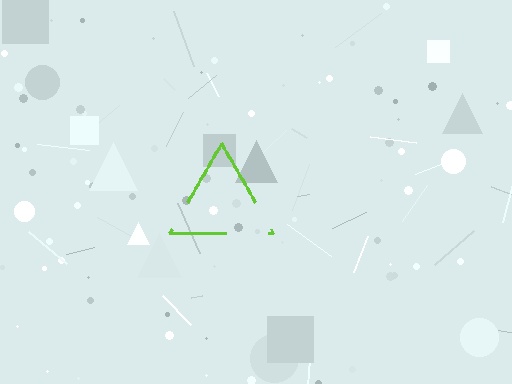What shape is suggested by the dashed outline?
The dashed outline suggests a triangle.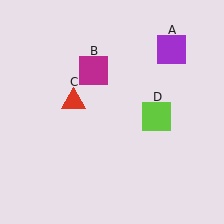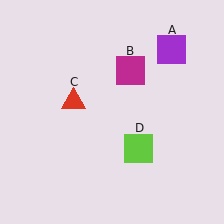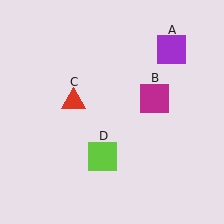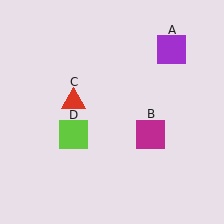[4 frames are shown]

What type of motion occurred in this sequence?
The magenta square (object B), lime square (object D) rotated clockwise around the center of the scene.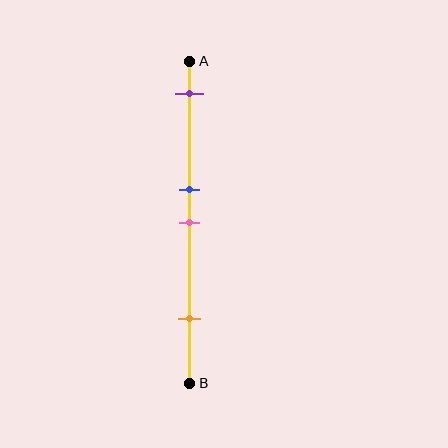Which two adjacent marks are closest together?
The blue and pink marks are the closest adjacent pair.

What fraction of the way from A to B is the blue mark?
The blue mark is approximately 40% (0.4) of the way from A to B.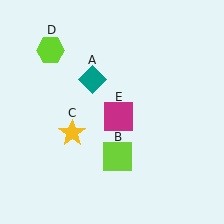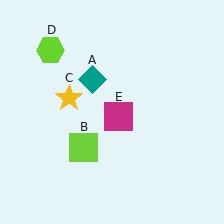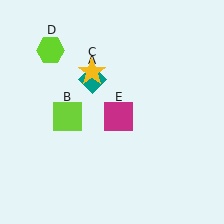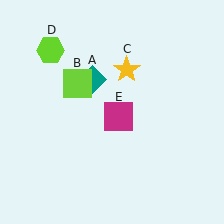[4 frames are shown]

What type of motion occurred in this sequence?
The lime square (object B), yellow star (object C) rotated clockwise around the center of the scene.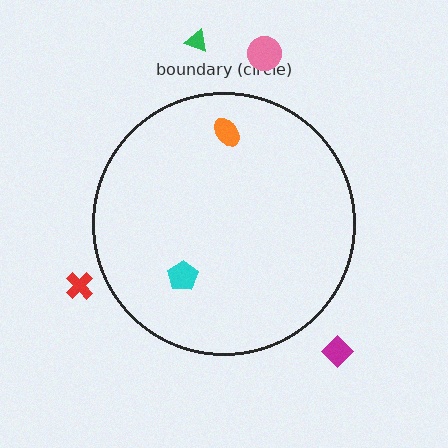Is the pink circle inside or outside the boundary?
Outside.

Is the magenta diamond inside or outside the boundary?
Outside.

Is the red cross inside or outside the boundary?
Outside.